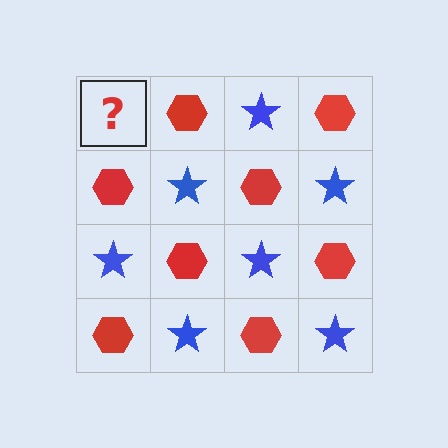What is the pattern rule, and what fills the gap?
The rule is that it alternates blue star and red hexagon in a checkerboard pattern. The gap should be filled with a blue star.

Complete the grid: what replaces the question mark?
The question mark should be replaced with a blue star.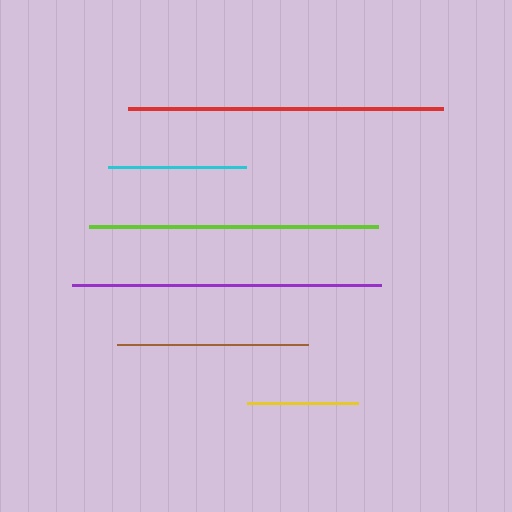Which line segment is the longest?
The red line is the longest at approximately 314 pixels.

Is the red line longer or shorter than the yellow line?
The red line is longer than the yellow line.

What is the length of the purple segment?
The purple segment is approximately 309 pixels long.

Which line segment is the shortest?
The yellow line is the shortest at approximately 111 pixels.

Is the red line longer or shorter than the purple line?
The red line is longer than the purple line.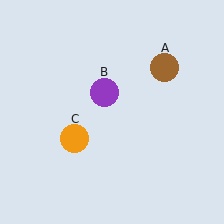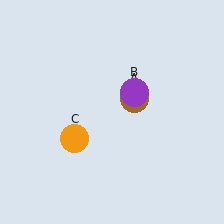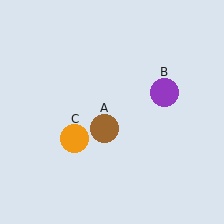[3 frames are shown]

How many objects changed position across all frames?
2 objects changed position: brown circle (object A), purple circle (object B).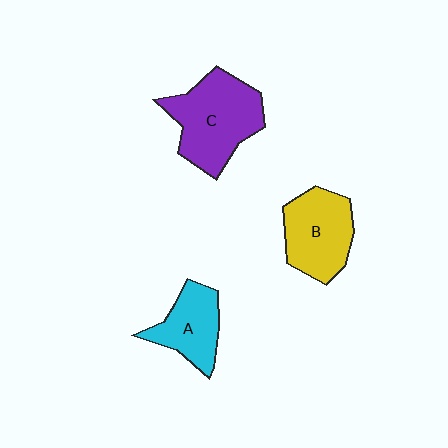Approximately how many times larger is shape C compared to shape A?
Approximately 1.6 times.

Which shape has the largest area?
Shape C (purple).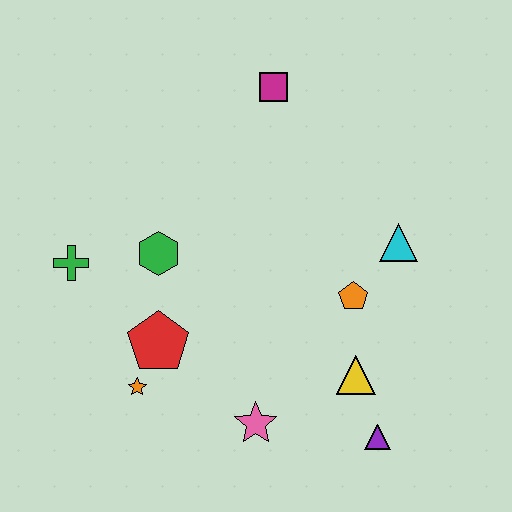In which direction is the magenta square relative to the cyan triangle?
The magenta square is above the cyan triangle.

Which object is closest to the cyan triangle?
The orange pentagon is closest to the cyan triangle.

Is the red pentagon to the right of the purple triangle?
No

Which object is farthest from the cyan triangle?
The green cross is farthest from the cyan triangle.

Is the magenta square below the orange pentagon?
No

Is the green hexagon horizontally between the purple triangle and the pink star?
No